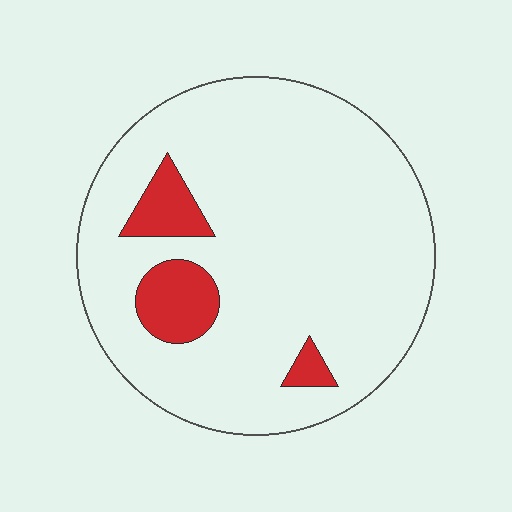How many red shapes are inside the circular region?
3.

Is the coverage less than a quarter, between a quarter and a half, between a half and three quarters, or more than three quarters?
Less than a quarter.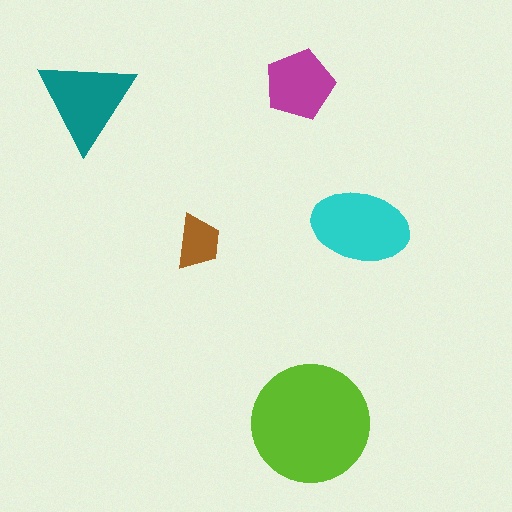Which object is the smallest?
The brown trapezoid.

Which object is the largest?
The lime circle.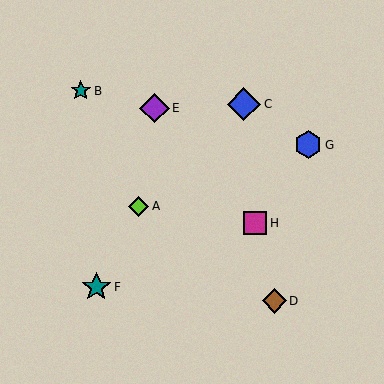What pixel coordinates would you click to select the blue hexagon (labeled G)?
Click at (308, 145) to select the blue hexagon G.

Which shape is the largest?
The blue diamond (labeled C) is the largest.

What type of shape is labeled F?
Shape F is a teal star.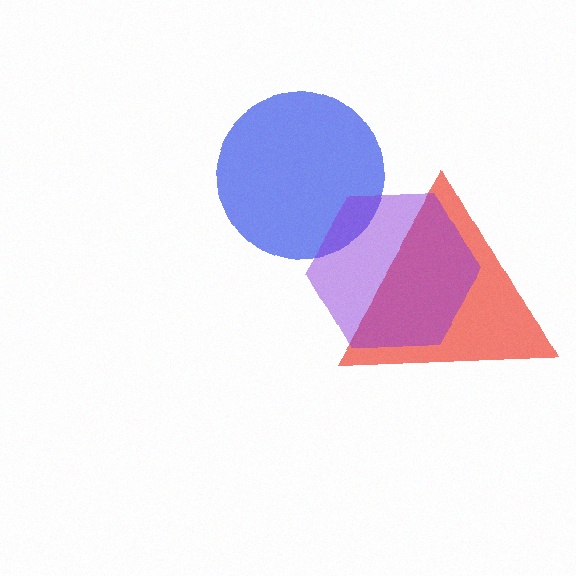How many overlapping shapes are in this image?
There are 3 overlapping shapes in the image.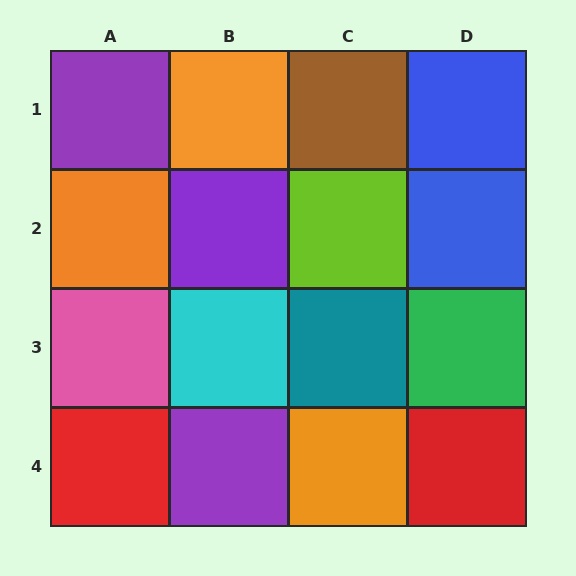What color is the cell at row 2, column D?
Blue.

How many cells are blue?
2 cells are blue.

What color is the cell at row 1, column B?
Orange.